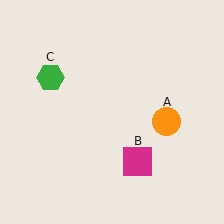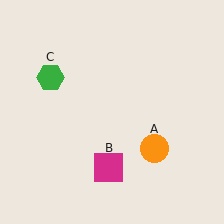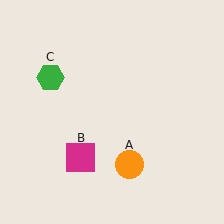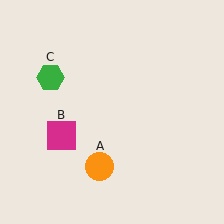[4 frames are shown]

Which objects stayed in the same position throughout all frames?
Green hexagon (object C) remained stationary.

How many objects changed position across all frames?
2 objects changed position: orange circle (object A), magenta square (object B).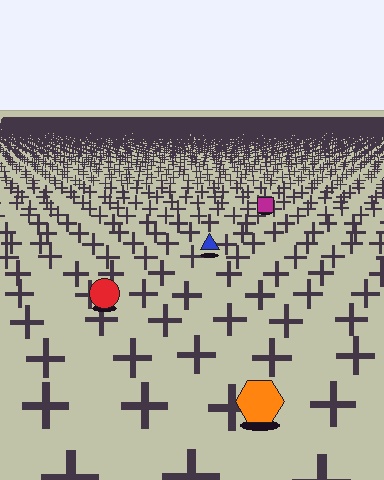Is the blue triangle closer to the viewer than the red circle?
No. The red circle is closer — you can tell from the texture gradient: the ground texture is coarser near it.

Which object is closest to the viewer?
The orange hexagon is closest. The texture marks near it are larger and more spread out.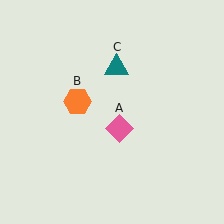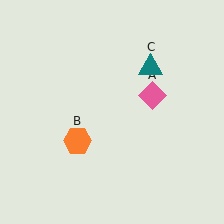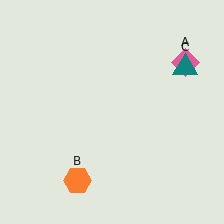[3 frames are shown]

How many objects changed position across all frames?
3 objects changed position: pink diamond (object A), orange hexagon (object B), teal triangle (object C).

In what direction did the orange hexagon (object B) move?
The orange hexagon (object B) moved down.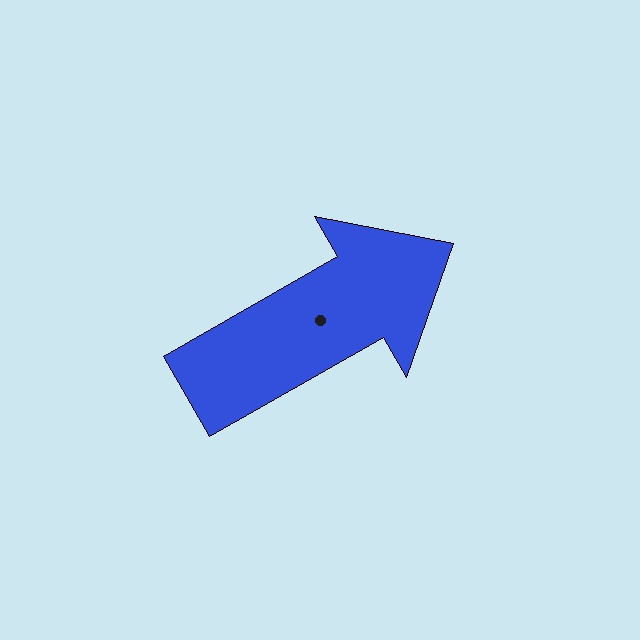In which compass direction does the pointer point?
Northeast.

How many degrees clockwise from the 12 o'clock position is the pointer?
Approximately 60 degrees.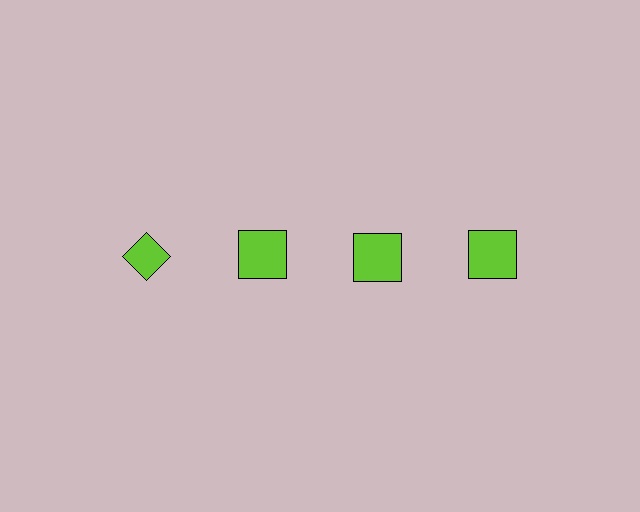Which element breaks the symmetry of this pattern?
The lime diamond in the top row, leftmost column breaks the symmetry. All other shapes are lime squares.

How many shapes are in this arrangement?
There are 4 shapes arranged in a grid pattern.